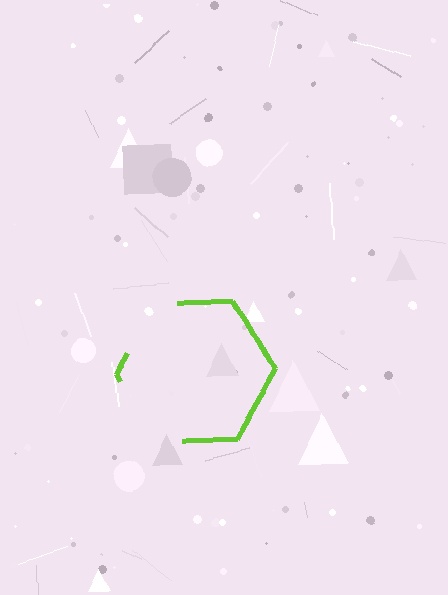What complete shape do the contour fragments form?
The contour fragments form a hexagon.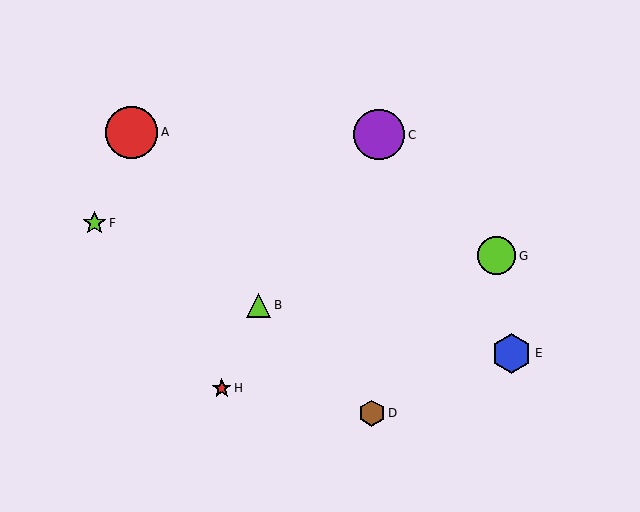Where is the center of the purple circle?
The center of the purple circle is at (379, 135).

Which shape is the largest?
The red circle (labeled A) is the largest.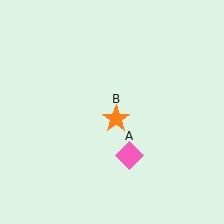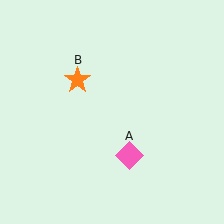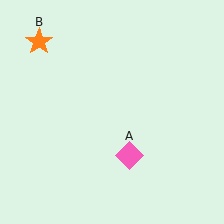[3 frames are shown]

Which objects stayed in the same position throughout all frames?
Pink diamond (object A) remained stationary.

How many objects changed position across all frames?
1 object changed position: orange star (object B).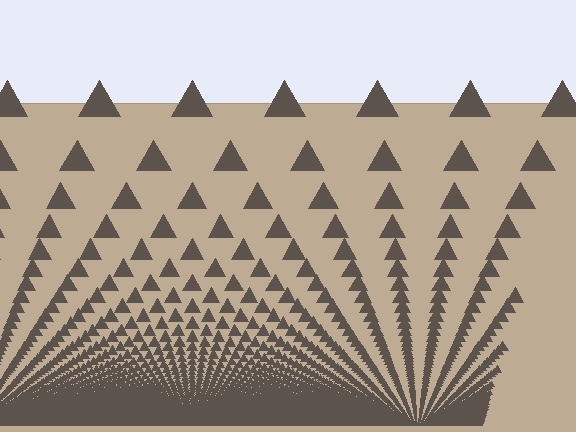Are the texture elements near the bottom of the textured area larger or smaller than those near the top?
Smaller. The gradient is inverted — elements near the bottom are smaller and denser.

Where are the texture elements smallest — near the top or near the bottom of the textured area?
Near the bottom.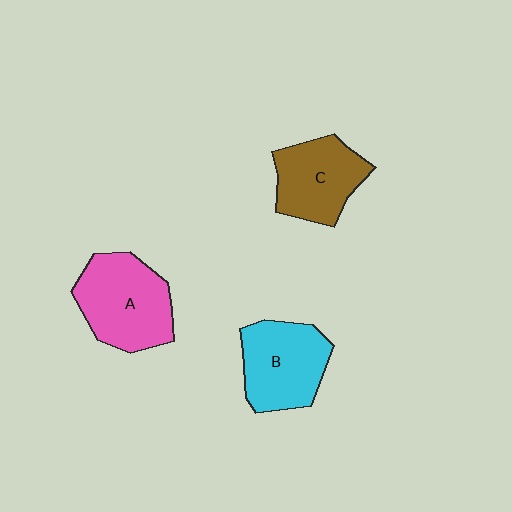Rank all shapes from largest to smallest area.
From largest to smallest: A (pink), B (cyan), C (brown).